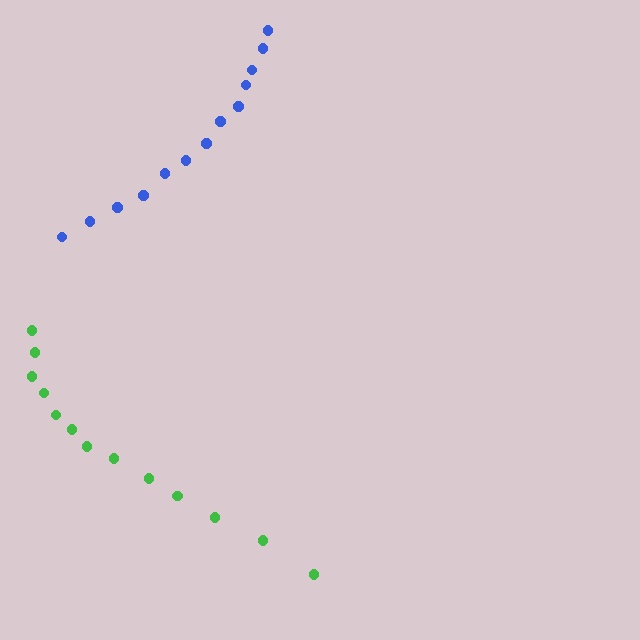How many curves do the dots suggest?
There are 2 distinct paths.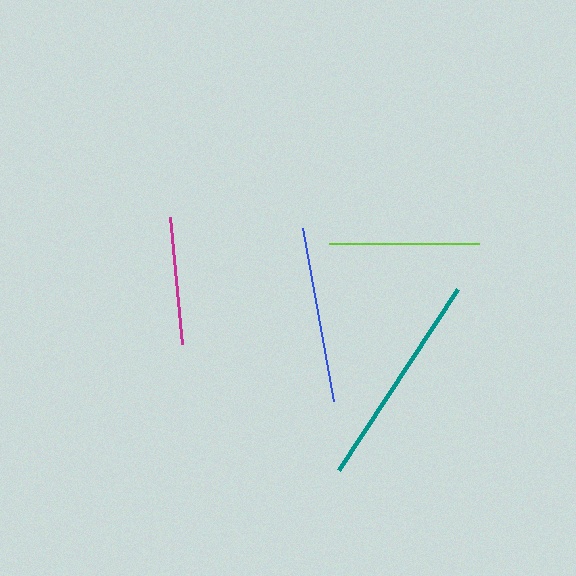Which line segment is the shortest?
The magenta line is the shortest at approximately 127 pixels.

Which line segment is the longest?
The teal line is the longest at approximately 217 pixels.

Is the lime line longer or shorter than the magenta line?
The lime line is longer than the magenta line.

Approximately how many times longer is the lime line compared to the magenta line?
The lime line is approximately 1.2 times the length of the magenta line.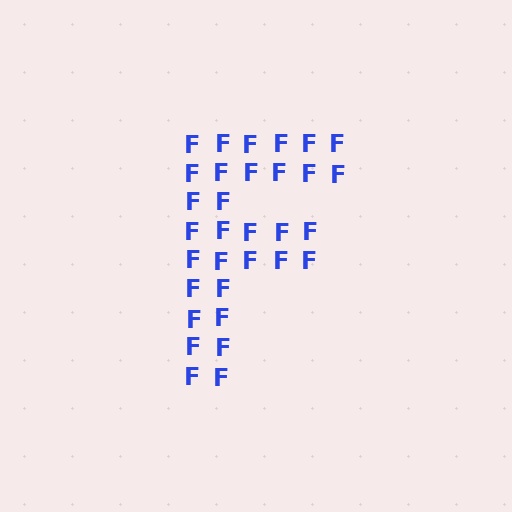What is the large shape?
The large shape is the letter F.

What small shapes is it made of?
It is made of small letter F's.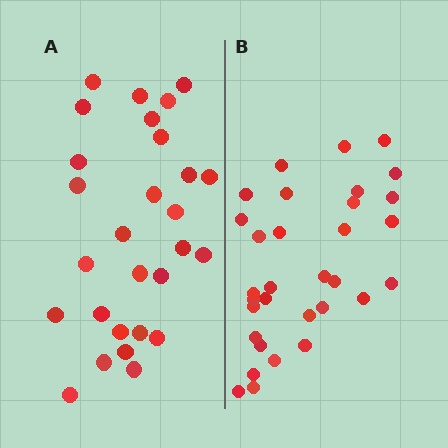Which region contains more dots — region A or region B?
Region B (the right region) has more dots.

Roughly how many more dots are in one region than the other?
Region B has about 4 more dots than region A.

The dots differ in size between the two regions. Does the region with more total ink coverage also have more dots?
No. Region A has more total ink coverage because its dots are larger, but region B actually contains more individual dots. Total area can be misleading — the number of items is what matters here.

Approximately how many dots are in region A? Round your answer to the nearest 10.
About 30 dots. (The exact count is 28, which rounds to 30.)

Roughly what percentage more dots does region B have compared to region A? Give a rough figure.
About 15% more.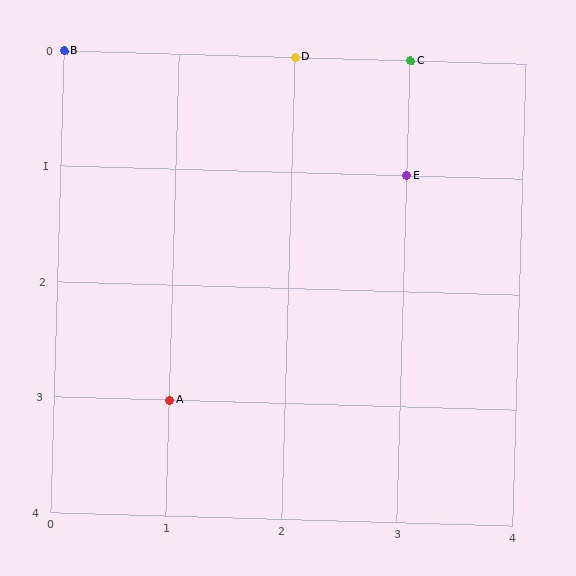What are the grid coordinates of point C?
Point C is at grid coordinates (3, 0).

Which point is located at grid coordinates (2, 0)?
Point D is at (2, 0).